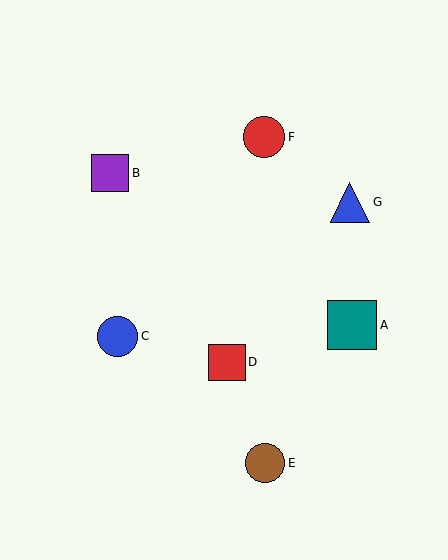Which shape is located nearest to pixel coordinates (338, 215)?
The blue triangle (labeled G) at (350, 202) is nearest to that location.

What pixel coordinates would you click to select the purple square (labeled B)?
Click at (110, 173) to select the purple square B.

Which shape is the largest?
The teal square (labeled A) is the largest.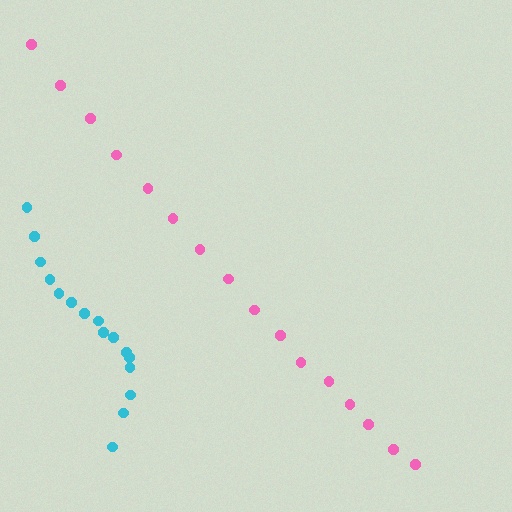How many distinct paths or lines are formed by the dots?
There are 2 distinct paths.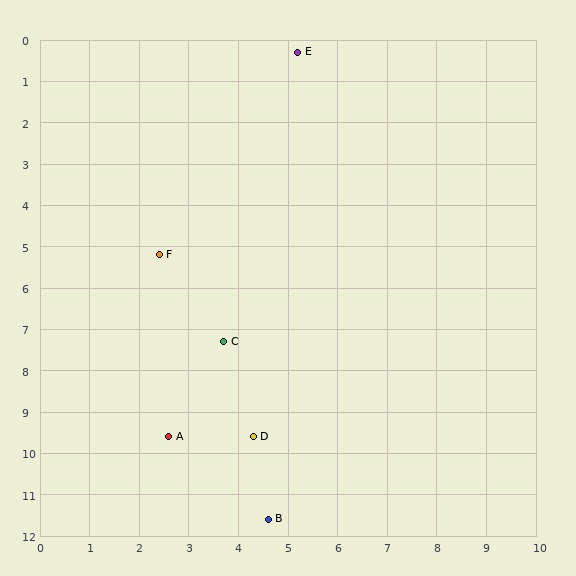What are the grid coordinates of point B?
Point B is at approximately (4.6, 11.6).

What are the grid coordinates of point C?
Point C is at approximately (3.7, 7.3).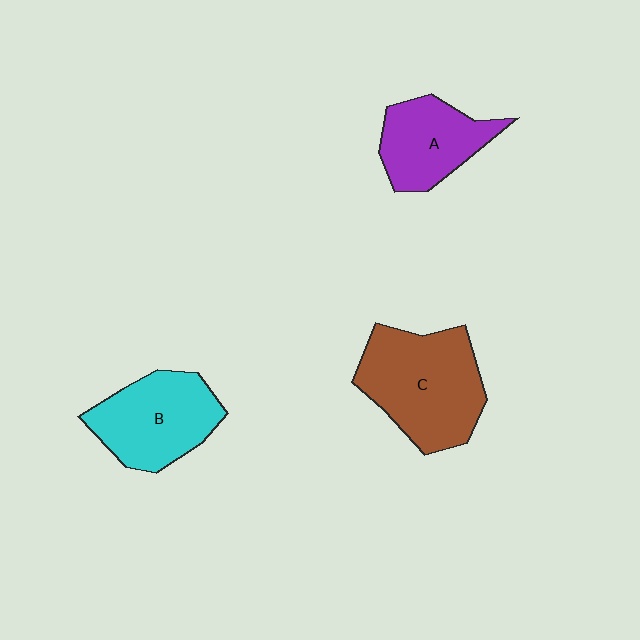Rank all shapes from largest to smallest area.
From largest to smallest: C (brown), B (cyan), A (purple).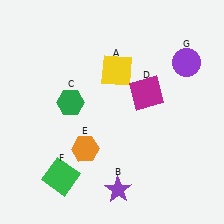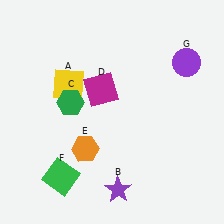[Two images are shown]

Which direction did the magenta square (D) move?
The magenta square (D) moved left.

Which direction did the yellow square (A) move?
The yellow square (A) moved left.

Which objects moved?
The objects that moved are: the yellow square (A), the magenta square (D).